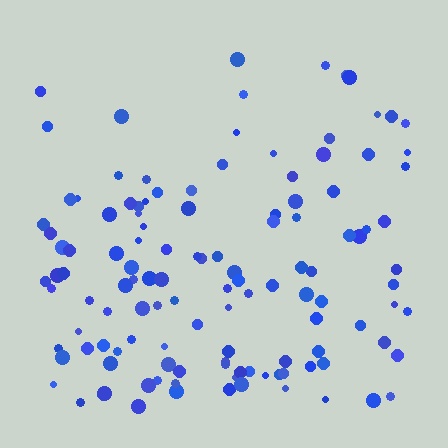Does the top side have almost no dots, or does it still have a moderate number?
Still a moderate number, just noticeably fewer than the bottom.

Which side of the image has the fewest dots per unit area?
The top.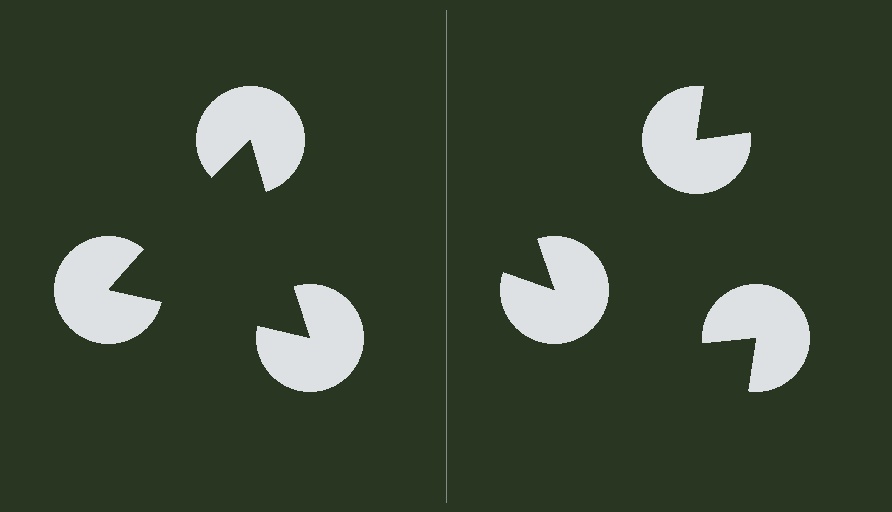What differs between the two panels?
The pac-man discs are positioned identically on both sides; only the wedge orientations differ. On the left they align to a triangle; on the right they are misaligned.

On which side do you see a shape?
An illusory triangle appears on the left side. On the right side the wedge cuts are rotated, so no coherent shape forms.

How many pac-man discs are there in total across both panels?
6 — 3 on each side.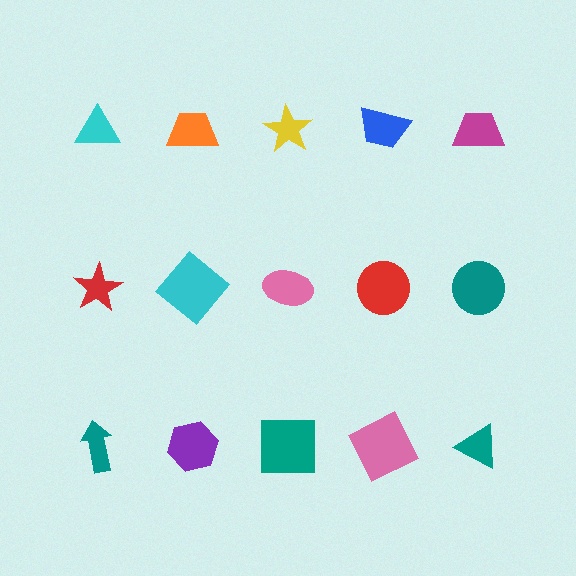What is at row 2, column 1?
A red star.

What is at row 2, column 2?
A cyan diamond.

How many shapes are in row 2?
5 shapes.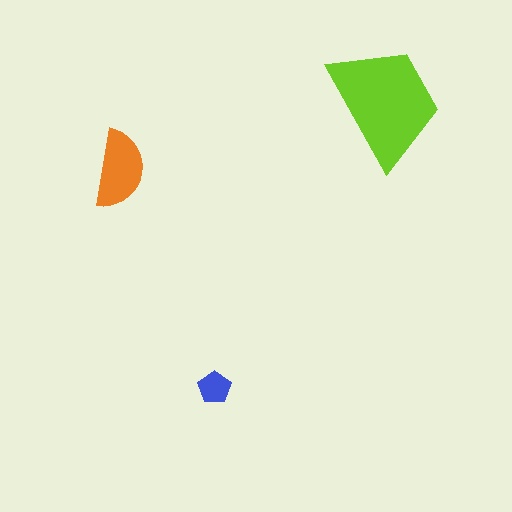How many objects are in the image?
There are 3 objects in the image.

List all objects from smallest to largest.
The blue pentagon, the orange semicircle, the lime trapezoid.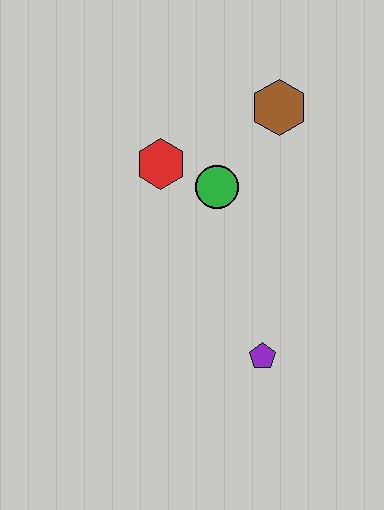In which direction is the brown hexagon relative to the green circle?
The brown hexagon is above the green circle.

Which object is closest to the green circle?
The red hexagon is closest to the green circle.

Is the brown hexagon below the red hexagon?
No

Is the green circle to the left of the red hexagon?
No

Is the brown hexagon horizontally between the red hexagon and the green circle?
No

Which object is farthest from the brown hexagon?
The purple pentagon is farthest from the brown hexagon.